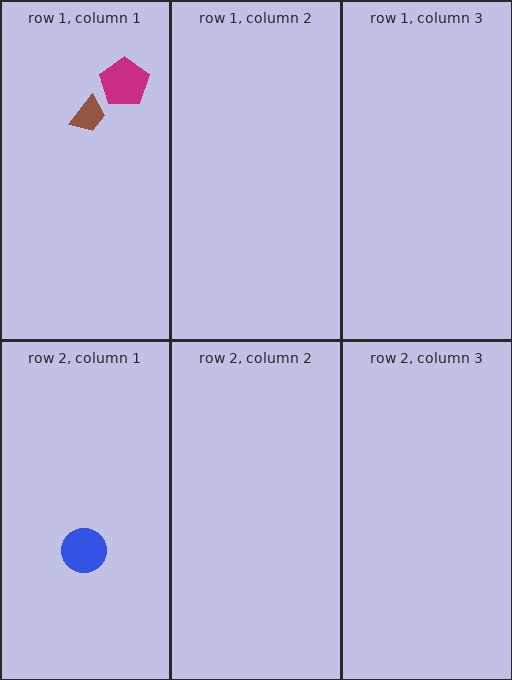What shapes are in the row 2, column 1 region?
The blue circle.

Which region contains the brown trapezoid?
The row 1, column 1 region.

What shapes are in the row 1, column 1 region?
The brown trapezoid, the magenta pentagon.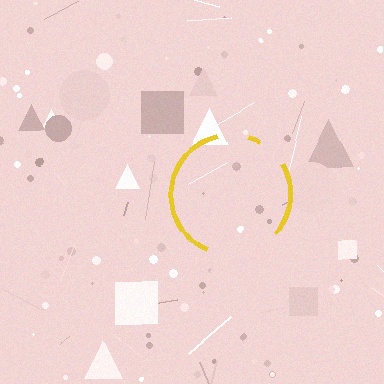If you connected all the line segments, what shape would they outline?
They would outline a circle.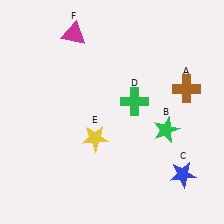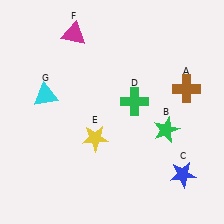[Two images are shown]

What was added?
A cyan triangle (G) was added in Image 2.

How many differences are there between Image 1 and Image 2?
There is 1 difference between the two images.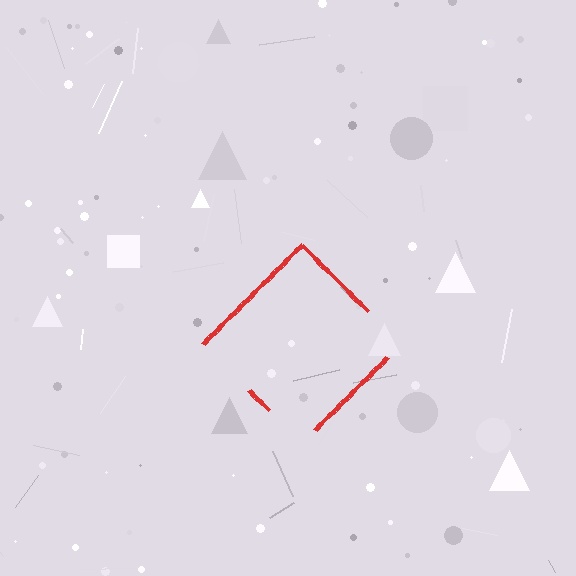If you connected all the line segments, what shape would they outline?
They would outline a diamond.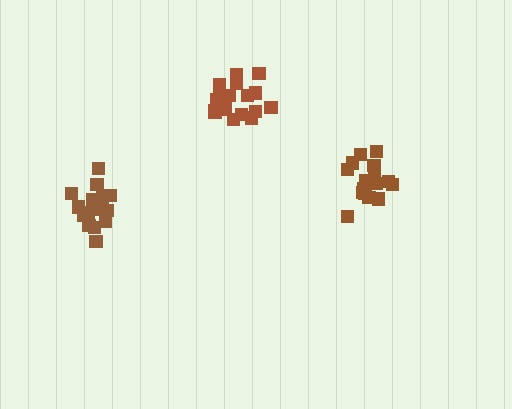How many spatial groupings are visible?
There are 3 spatial groupings.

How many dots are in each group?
Group 1: 16 dots, Group 2: 19 dots, Group 3: 18 dots (53 total).